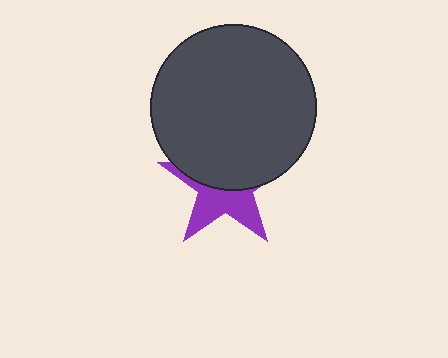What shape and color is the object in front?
The object in front is a dark gray circle.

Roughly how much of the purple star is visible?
A small part of it is visible (roughly 45%).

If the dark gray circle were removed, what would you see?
You would see the complete purple star.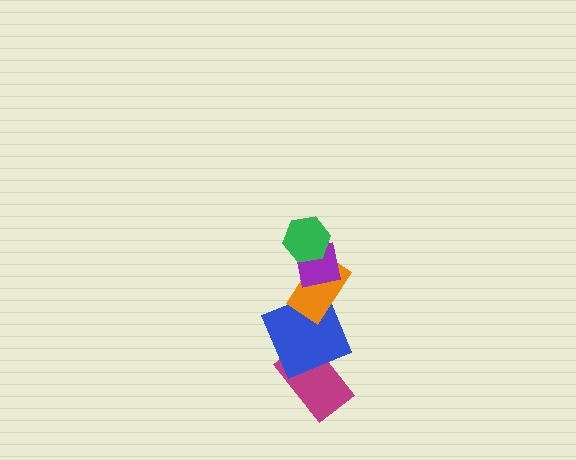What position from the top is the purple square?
The purple square is 2nd from the top.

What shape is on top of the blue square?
The orange rectangle is on top of the blue square.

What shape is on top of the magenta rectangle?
The blue square is on top of the magenta rectangle.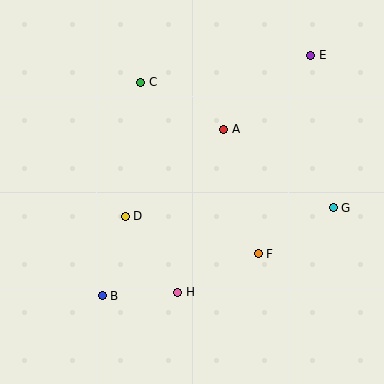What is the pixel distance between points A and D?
The distance between A and D is 132 pixels.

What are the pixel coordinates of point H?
Point H is at (178, 292).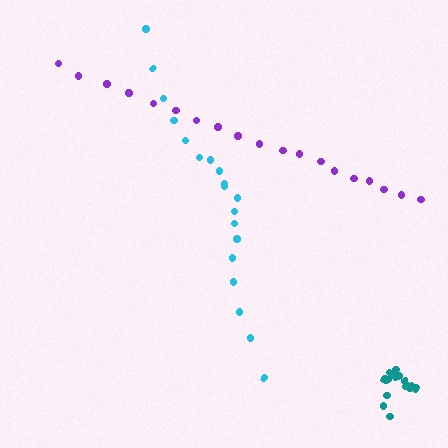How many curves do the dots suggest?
There are 3 distinct paths.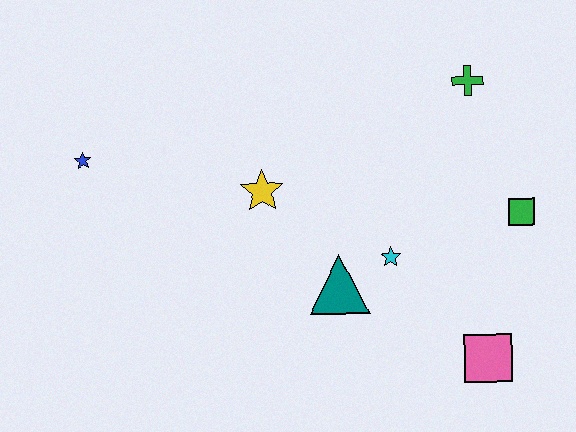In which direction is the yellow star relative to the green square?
The yellow star is to the left of the green square.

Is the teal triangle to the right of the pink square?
No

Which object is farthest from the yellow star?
The pink square is farthest from the yellow star.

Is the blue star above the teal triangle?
Yes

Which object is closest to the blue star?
The yellow star is closest to the blue star.